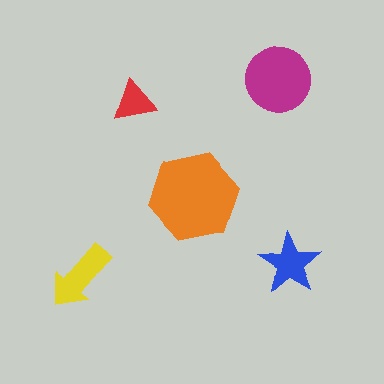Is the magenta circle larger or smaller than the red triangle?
Larger.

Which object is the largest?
The orange hexagon.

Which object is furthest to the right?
The blue star is rightmost.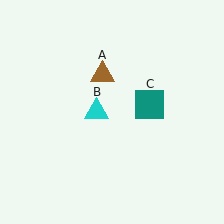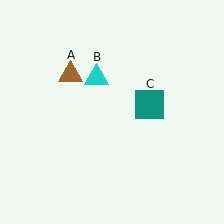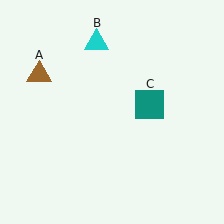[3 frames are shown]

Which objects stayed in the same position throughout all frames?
Teal square (object C) remained stationary.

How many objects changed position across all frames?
2 objects changed position: brown triangle (object A), cyan triangle (object B).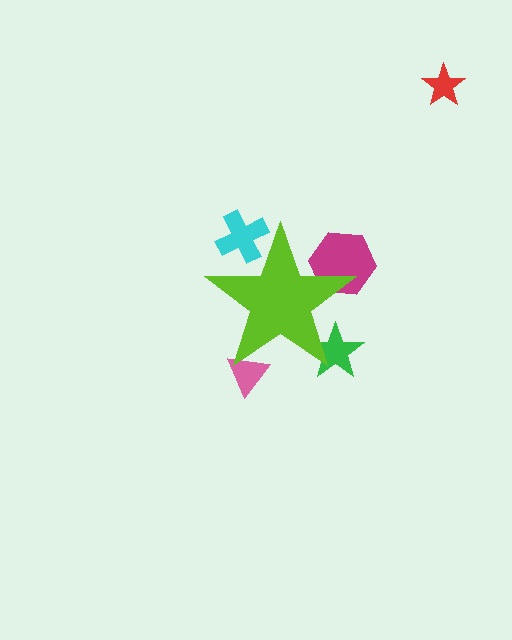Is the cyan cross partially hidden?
Yes, the cyan cross is partially hidden behind the lime star.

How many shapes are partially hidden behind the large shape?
4 shapes are partially hidden.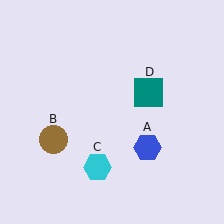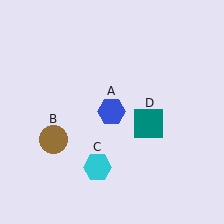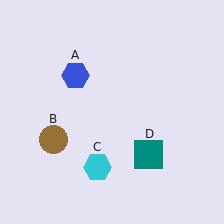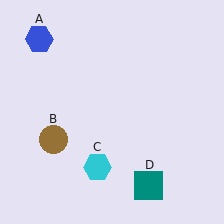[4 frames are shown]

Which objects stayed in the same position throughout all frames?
Brown circle (object B) and cyan hexagon (object C) remained stationary.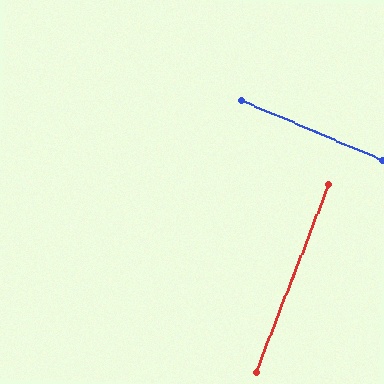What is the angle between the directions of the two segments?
Approximately 88 degrees.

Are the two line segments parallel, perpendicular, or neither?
Perpendicular — they meet at approximately 88°.